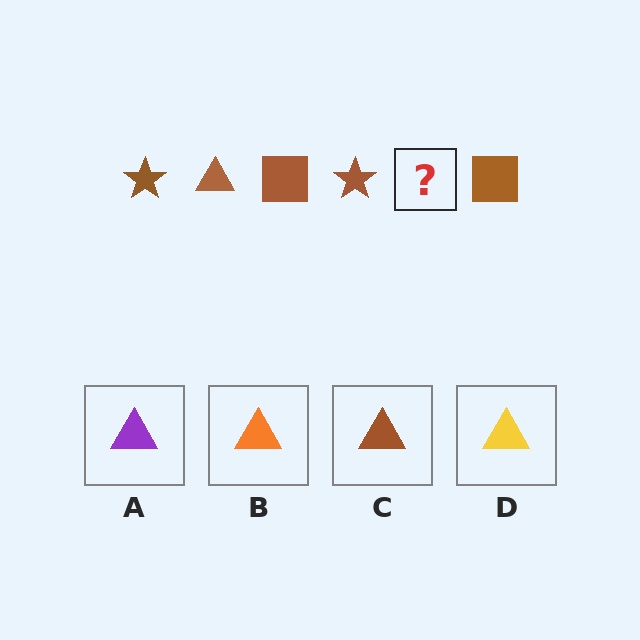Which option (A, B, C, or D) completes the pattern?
C.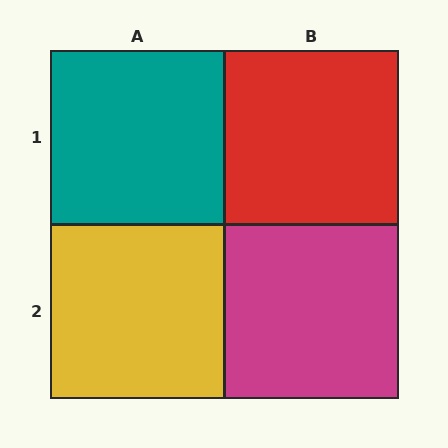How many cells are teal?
1 cell is teal.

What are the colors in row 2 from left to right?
Yellow, magenta.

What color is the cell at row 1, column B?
Red.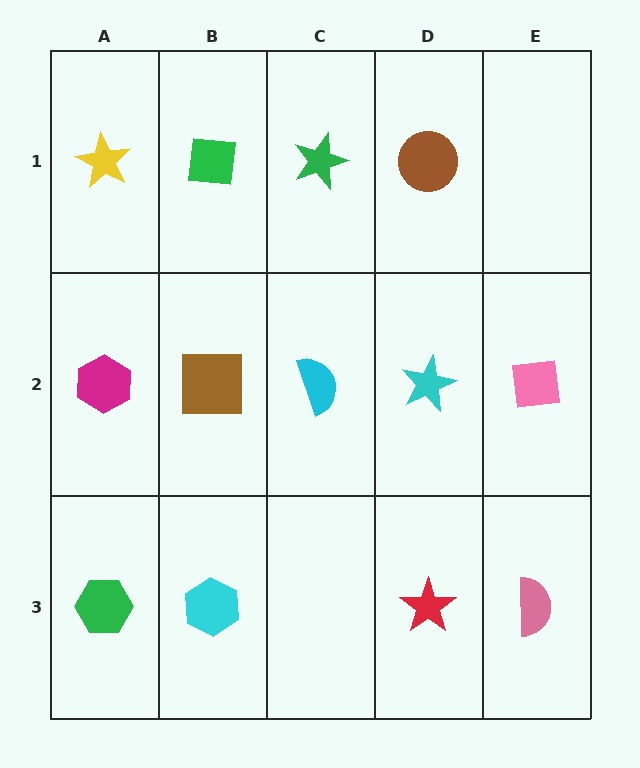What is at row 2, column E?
A pink square.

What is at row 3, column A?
A green hexagon.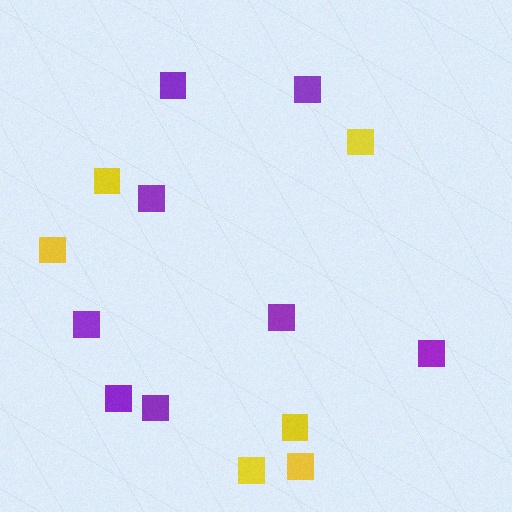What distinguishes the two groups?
There are 2 groups: one group of purple squares (8) and one group of yellow squares (6).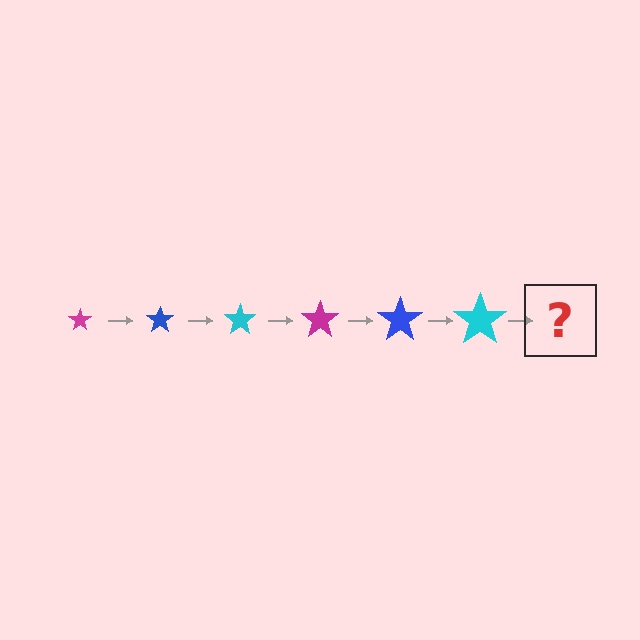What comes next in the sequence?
The next element should be a magenta star, larger than the previous one.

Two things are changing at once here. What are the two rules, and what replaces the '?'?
The two rules are that the star grows larger each step and the color cycles through magenta, blue, and cyan. The '?' should be a magenta star, larger than the previous one.